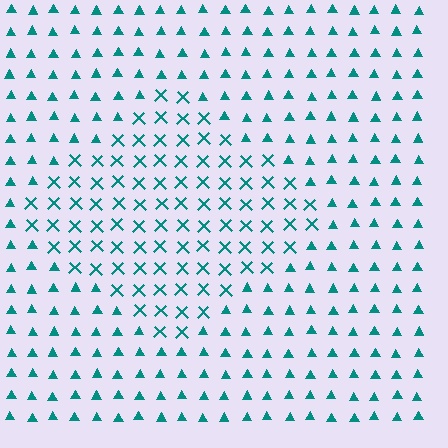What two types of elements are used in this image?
The image uses X marks inside the diamond region and triangles outside it.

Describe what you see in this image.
The image is filled with small teal elements arranged in a uniform grid. A diamond-shaped region contains X marks, while the surrounding area contains triangles. The boundary is defined purely by the change in element shape.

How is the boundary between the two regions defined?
The boundary is defined by a change in element shape: X marks inside vs. triangles outside. All elements share the same color and spacing.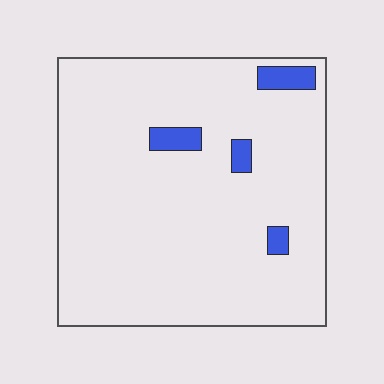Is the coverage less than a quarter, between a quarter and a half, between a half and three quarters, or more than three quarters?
Less than a quarter.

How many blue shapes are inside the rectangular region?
4.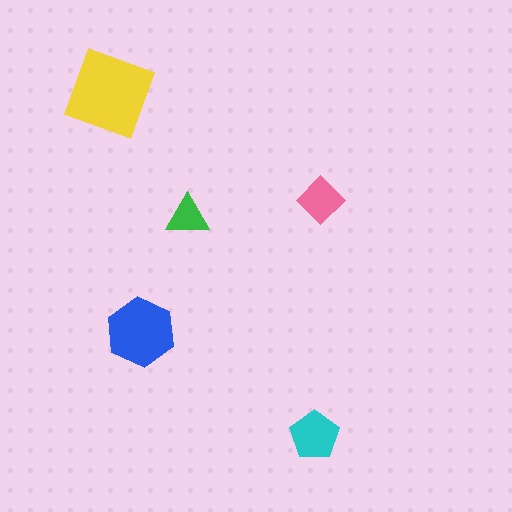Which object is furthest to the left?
The yellow square is leftmost.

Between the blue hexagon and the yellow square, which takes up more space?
The yellow square.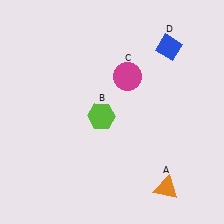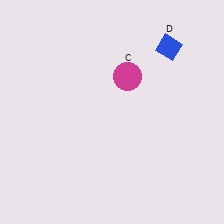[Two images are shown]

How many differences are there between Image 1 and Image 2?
There are 2 differences between the two images.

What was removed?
The lime hexagon (B), the orange triangle (A) were removed in Image 2.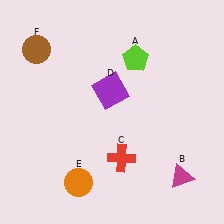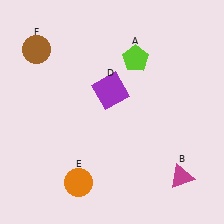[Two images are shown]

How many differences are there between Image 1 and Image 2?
There is 1 difference between the two images.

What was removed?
The red cross (C) was removed in Image 2.